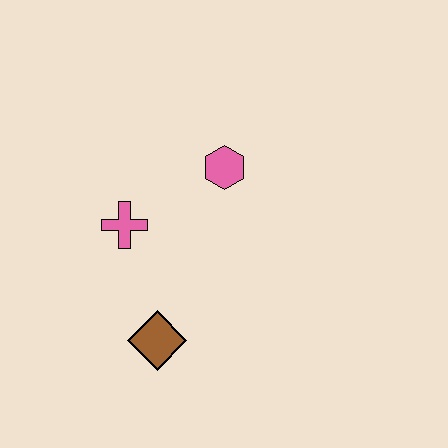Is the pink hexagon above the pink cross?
Yes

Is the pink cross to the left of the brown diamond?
Yes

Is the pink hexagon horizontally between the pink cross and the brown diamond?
No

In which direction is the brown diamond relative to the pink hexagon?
The brown diamond is below the pink hexagon.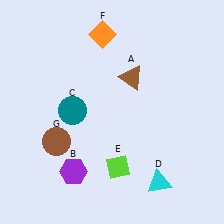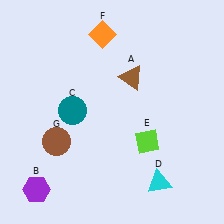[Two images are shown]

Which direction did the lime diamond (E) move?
The lime diamond (E) moved right.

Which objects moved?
The objects that moved are: the purple hexagon (B), the lime diamond (E).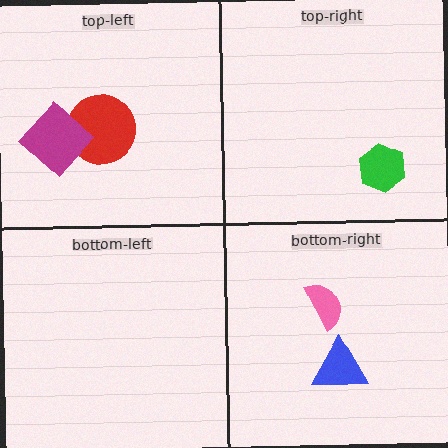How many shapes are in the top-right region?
1.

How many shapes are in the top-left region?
2.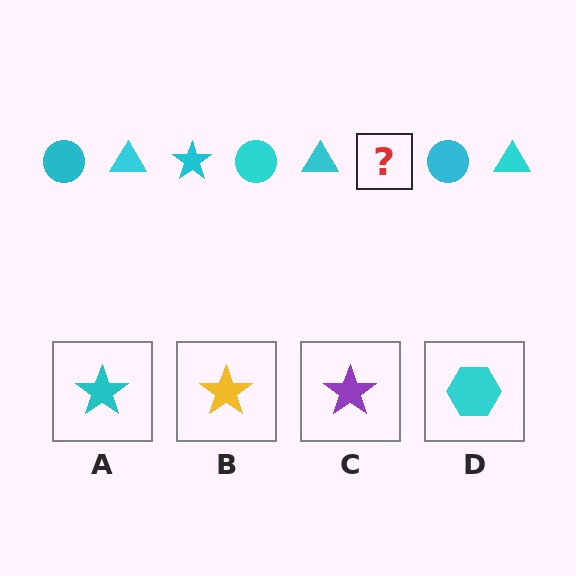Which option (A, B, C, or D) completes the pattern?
A.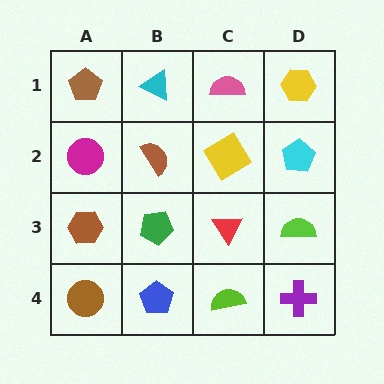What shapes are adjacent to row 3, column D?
A cyan pentagon (row 2, column D), a purple cross (row 4, column D), a red triangle (row 3, column C).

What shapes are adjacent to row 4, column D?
A lime semicircle (row 3, column D), a lime semicircle (row 4, column C).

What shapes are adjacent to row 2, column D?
A yellow hexagon (row 1, column D), a lime semicircle (row 3, column D), a yellow diamond (row 2, column C).